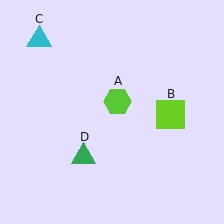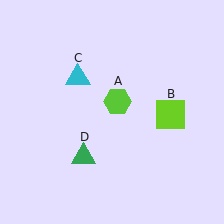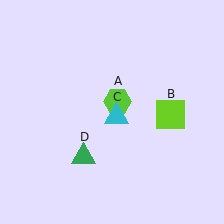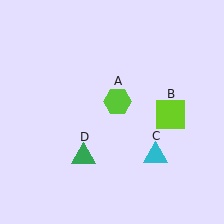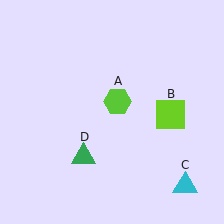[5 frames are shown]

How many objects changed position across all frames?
1 object changed position: cyan triangle (object C).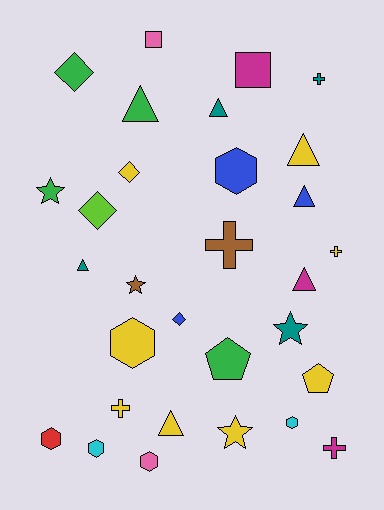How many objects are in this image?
There are 30 objects.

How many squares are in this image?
There are 2 squares.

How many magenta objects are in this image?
There are 3 magenta objects.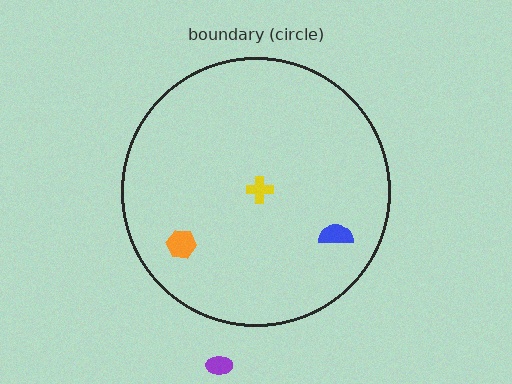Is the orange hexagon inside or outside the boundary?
Inside.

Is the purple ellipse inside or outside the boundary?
Outside.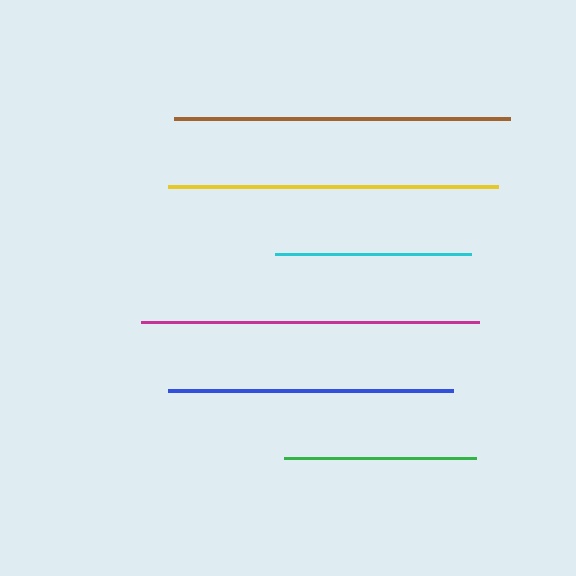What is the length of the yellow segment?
The yellow segment is approximately 330 pixels long.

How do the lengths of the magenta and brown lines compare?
The magenta and brown lines are approximately the same length.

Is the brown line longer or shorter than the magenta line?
The magenta line is longer than the brown line.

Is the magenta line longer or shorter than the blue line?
The magenta line is longer than the blue line.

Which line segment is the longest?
The magenta line is the longest at approximately 339 pixels.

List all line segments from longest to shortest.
From longest to shortest: magenta, brown, yellow, blue, cyan, green.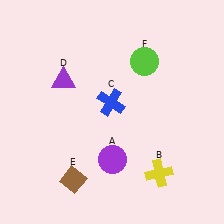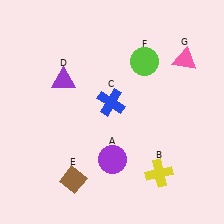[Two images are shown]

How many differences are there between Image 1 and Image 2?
There is 1 difference between the two images.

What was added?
A pink triangle (G) was added in Image 2.